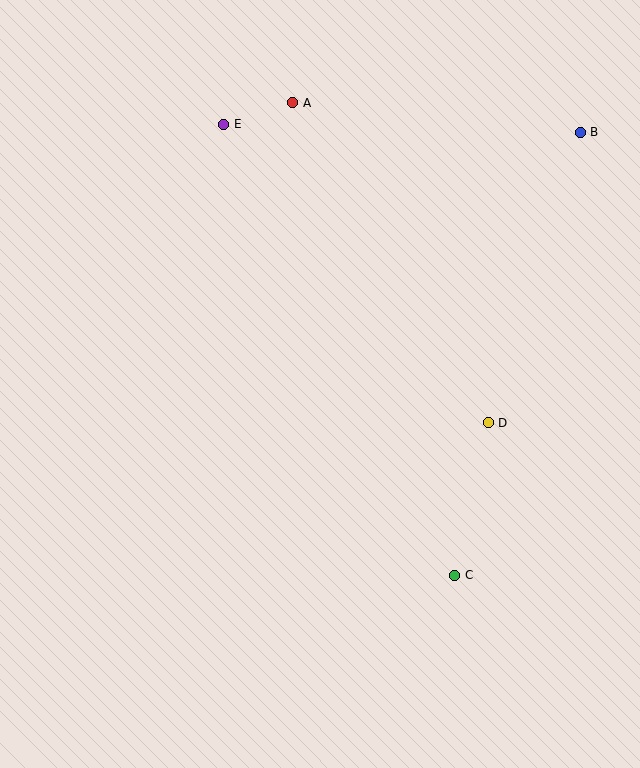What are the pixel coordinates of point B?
Point B is at (580, 132).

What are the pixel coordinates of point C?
Point C is at (455, 575).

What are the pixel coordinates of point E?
Point E is at (224, 124).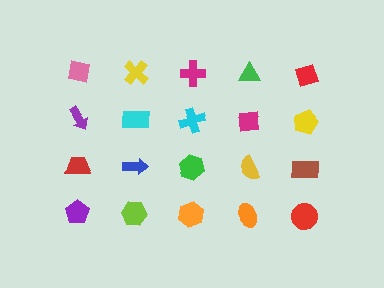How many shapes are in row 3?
5 shapes.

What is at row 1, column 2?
A yellow cross.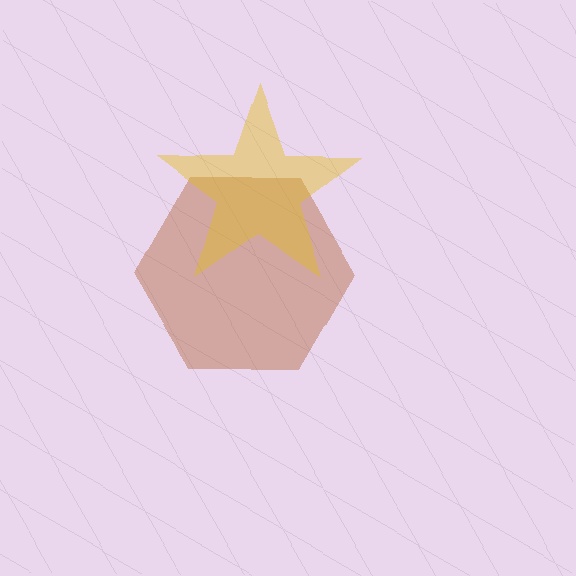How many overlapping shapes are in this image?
There are 2 overlapping shapes in the image.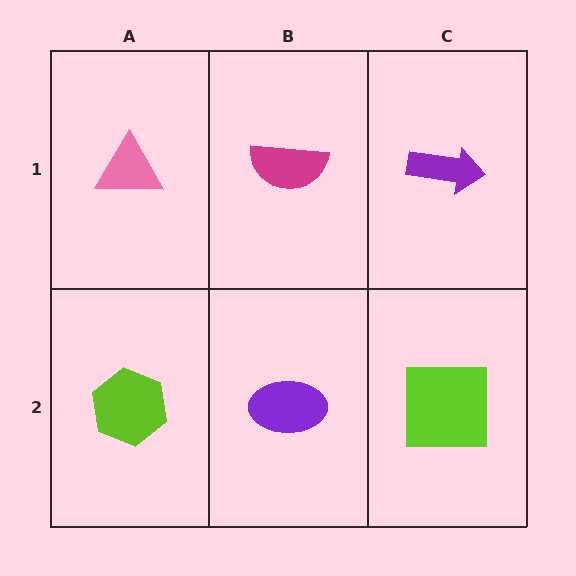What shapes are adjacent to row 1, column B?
A purple ellipse (row 2, column B), a pink triangle (row 1, column A), a purple arrow (row 1, column C).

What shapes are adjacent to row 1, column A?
A lime hexagon (row 2, column A), a magenta semicircle (row 1, column B).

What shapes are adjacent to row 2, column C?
A purple arrow (row 1, column C), a purple ellipse (row 2, column B).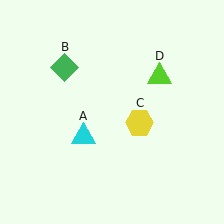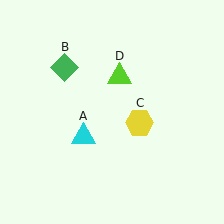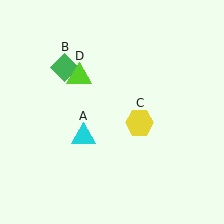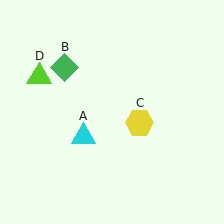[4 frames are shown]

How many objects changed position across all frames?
1 object changed position: lime triangle (object D).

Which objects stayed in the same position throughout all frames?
Cyan triangle (object A) and green diamond (object B) and yellow hexagon (object C) remained stationary.